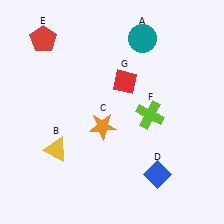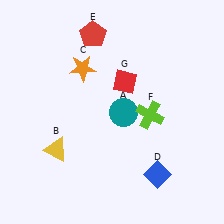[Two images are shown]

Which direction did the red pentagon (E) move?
The red pentagon (E) moved right.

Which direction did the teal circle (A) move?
The teal circle (A) moved down.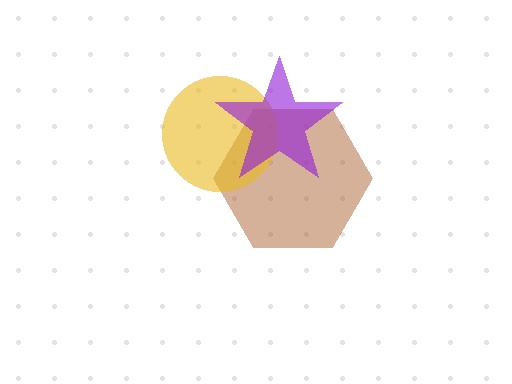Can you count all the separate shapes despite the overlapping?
Yes, there are 3 separate shapes.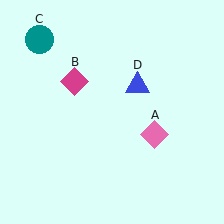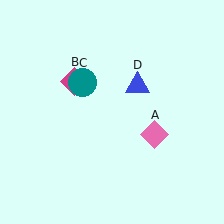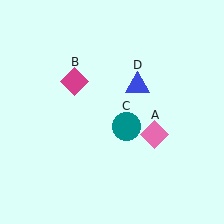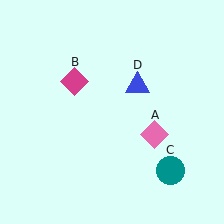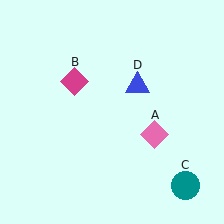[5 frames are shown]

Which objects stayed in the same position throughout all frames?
Pink diamond (object A) and magenta diamond (object B) and blue triangle (object D) remained stationary.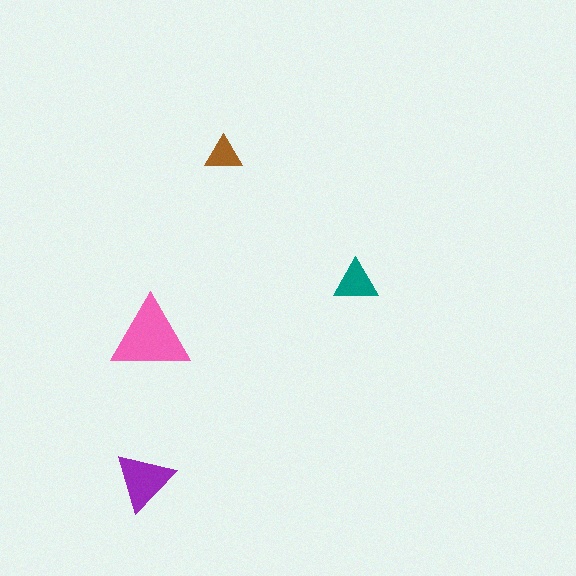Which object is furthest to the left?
The purple triangle is leftmost.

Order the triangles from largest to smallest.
the pink one, the purple one, the teal one, the brown one.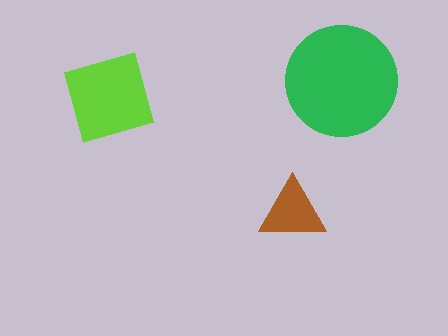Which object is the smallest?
The brown triangle.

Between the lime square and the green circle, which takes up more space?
The green circle.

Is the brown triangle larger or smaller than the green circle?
Smaller.